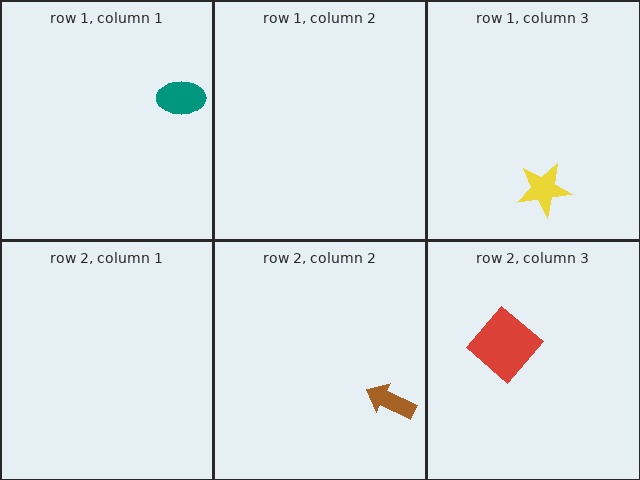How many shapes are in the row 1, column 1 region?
1.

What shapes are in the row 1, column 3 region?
The yellow star.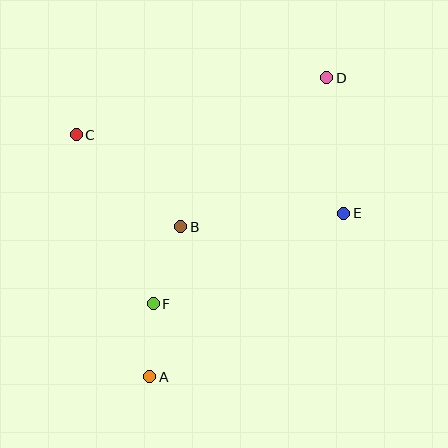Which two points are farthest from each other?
Points A and D are farthest from each other.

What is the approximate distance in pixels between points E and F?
The distance between E and F is approximately 211 pixels.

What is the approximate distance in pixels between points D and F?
The distance between D and F is approximately 285 pixels.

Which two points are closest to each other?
Points A and F are closest to each other.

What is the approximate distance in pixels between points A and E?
The distance between A and E is approximately 254 pixels.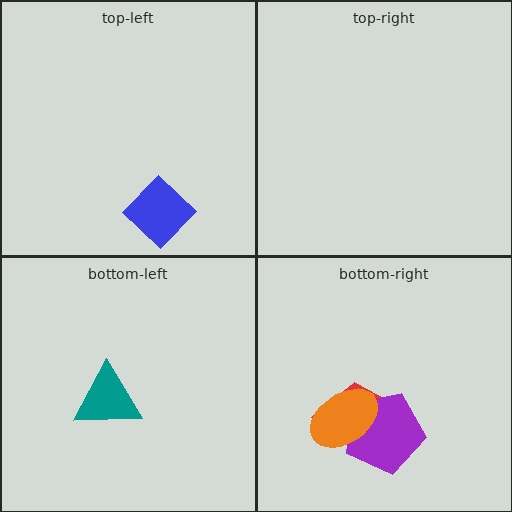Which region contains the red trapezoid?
The bottom-right region.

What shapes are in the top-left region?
The blue diamond.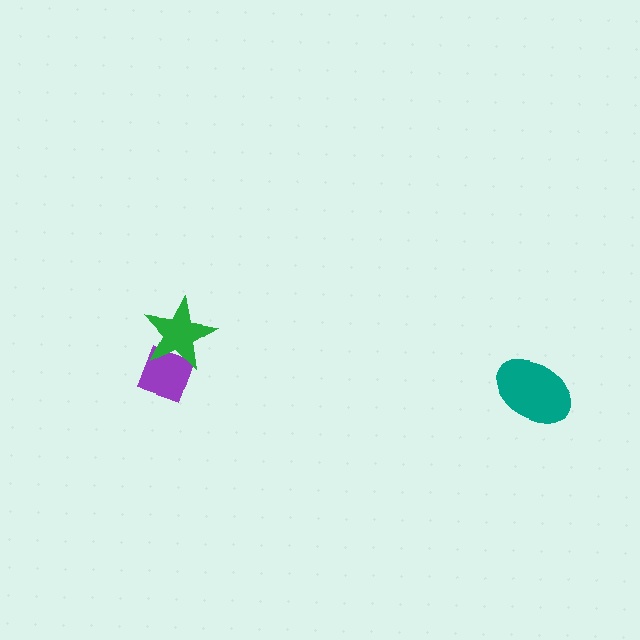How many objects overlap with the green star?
1 object overlaps with the green star.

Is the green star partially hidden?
No, no other shape covers it.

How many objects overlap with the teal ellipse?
0 objects overlap with the teal ellipse.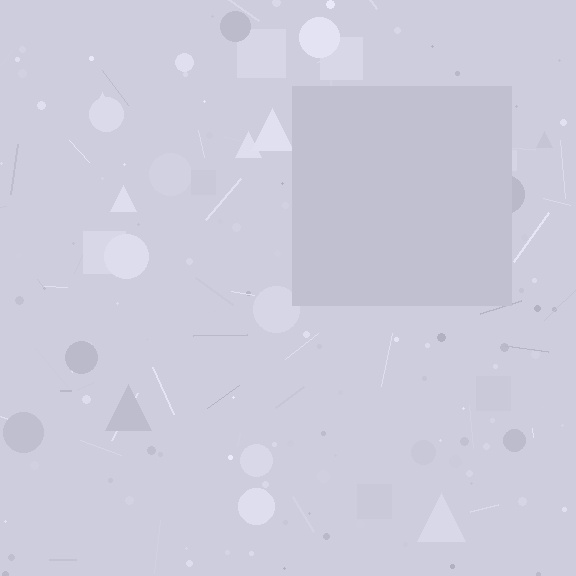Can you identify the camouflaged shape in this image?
The camouflaged shape is a square.